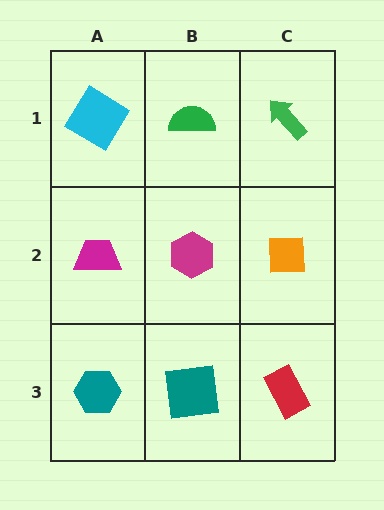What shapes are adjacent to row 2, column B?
A green semicircle (row 1, column B), a teal square (row 3, column B), a magenta trapezoid (row 2, column A), an orange square (row 2, column C).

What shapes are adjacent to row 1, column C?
An orange square (row 2, column C), a green semicircle (row 1, column B).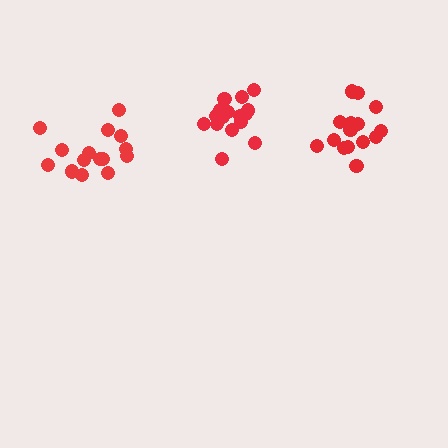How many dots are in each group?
Group 1: 15 dots, Group 2: 15 dots, Group 3: 16 dots (46 total).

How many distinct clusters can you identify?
There are 3 distinct clusters.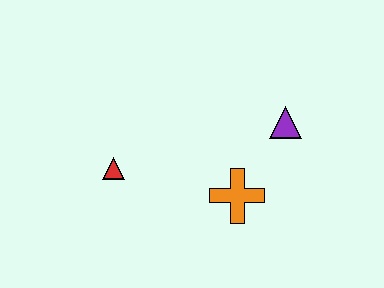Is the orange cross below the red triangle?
Yes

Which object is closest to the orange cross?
The purple triangle is closest to the orange cross.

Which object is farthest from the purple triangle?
The red triangle is farthest from the purple triangle.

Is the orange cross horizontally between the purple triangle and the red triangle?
Yes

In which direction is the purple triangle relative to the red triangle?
The purple triangle is to the right of the red triangle.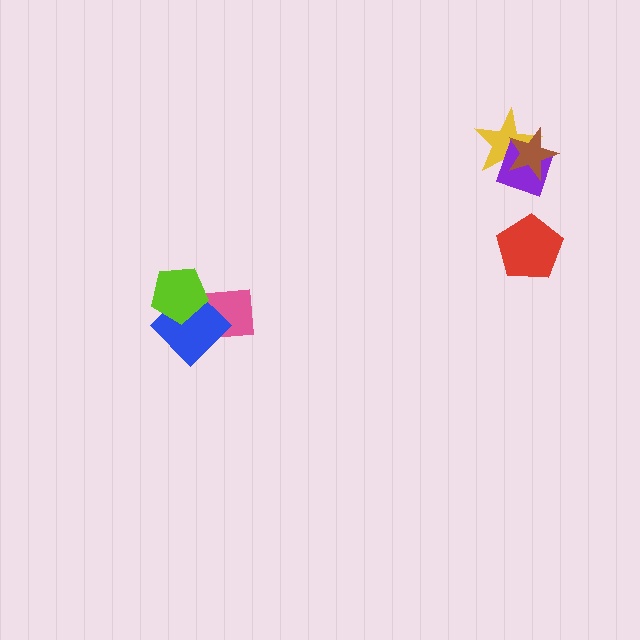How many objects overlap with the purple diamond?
2 objects overlap with the purple diamond.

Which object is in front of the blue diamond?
The lime pentagon is in front of the blue diamond.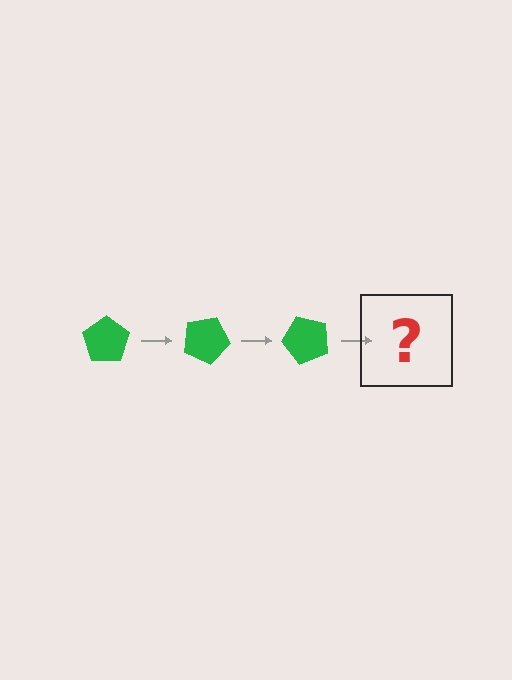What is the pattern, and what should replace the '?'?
The pattern is that the pentagon rotates 25 degrees each step. The '?' should be a green pentagon rotated 75 degrees.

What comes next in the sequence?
The next element should be a green pentagon rotated 75 degrees.